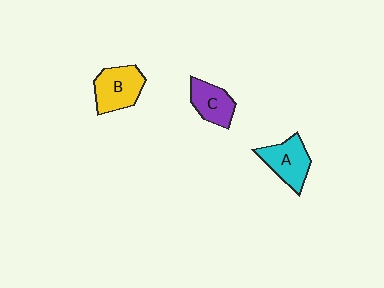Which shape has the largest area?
Shape B (yellow).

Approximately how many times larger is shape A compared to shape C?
Approximately 1.2 times.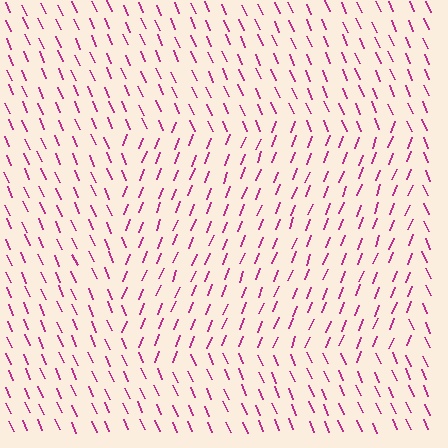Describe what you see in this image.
The image is filled with small magenta line segments. A rectangle region in the image has lines oriented differently from the surrounding lines, creating a visible texture boundary.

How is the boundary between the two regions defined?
The boundary is defined purely by a change in line orientation (approximately 45 degrees difference). All lines are the same color and thickness.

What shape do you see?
I see a rectangle.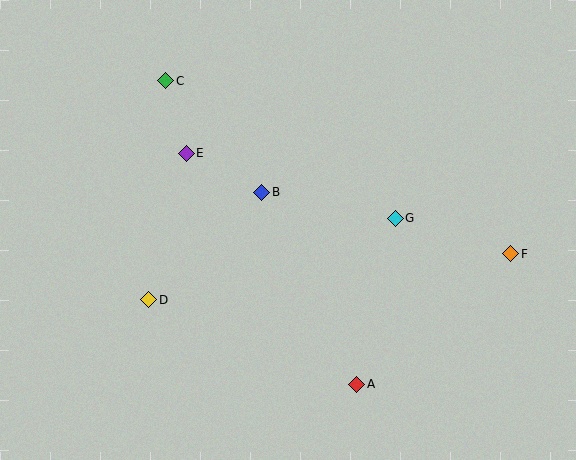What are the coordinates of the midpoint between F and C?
The midpoint between F and C is at (338, 167).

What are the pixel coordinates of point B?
Point B is at (262, 192).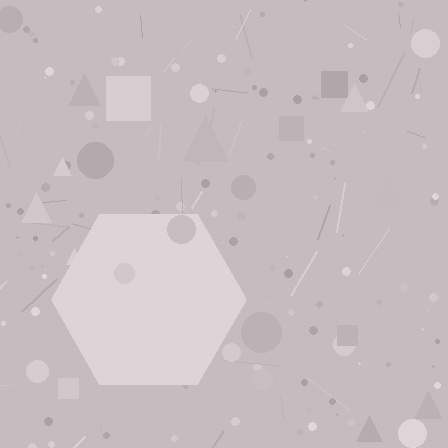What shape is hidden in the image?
A hexagon is hidden in the image.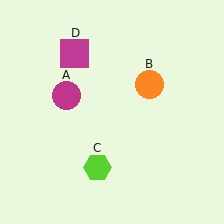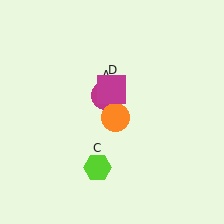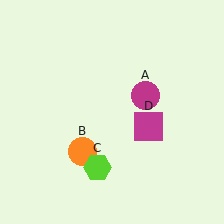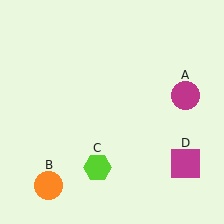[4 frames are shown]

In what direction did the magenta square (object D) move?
The magenta square (object D) moved down and to the right.